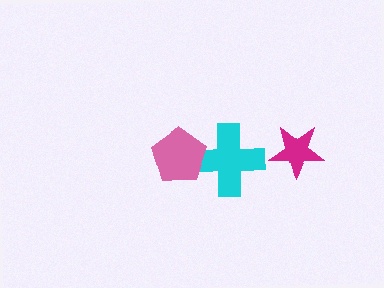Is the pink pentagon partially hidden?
No, no other shape covers it.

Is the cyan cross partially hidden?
Yes, it is partially covered by another shape.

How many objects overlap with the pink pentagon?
1 object overlaps with the pink pentagon.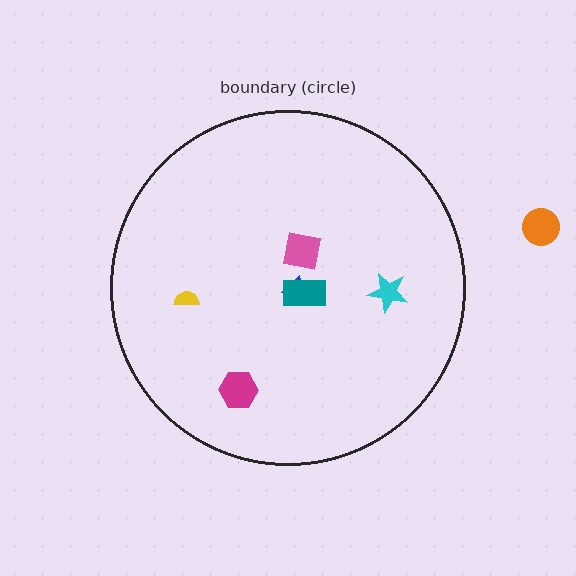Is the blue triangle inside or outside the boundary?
Inside.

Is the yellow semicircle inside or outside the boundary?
Inside.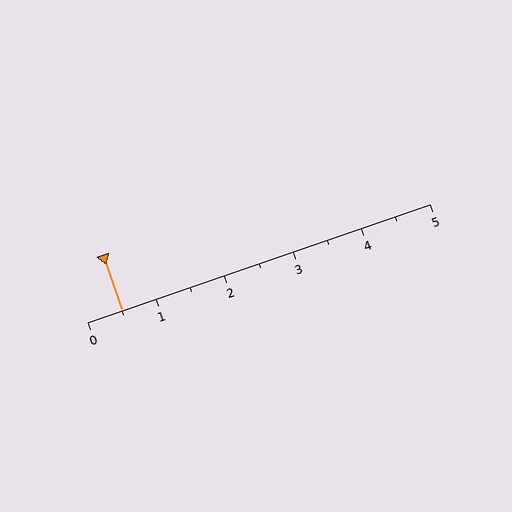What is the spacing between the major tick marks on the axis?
The major ticks are spaced 1 apart.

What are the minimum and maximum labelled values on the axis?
The axis runs from 0 to 5.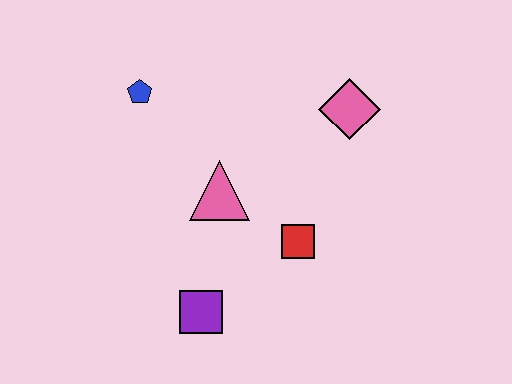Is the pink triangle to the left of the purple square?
No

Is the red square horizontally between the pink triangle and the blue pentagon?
No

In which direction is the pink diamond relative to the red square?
The pink diamond is above the red square.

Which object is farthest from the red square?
The blue pentagon is farthest from the red square.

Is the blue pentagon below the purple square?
No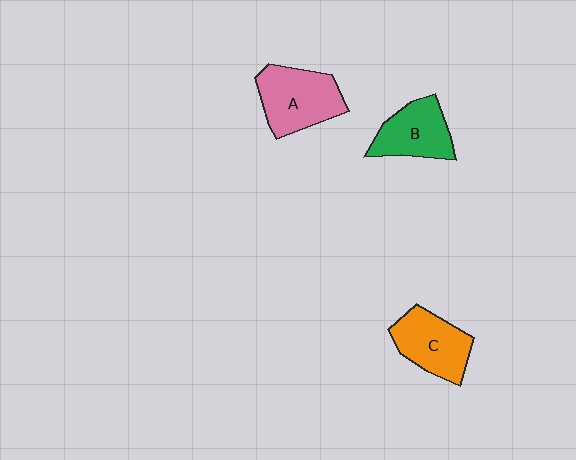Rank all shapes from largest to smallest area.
From largest to smallest: A (pink), C (orange), B (green).